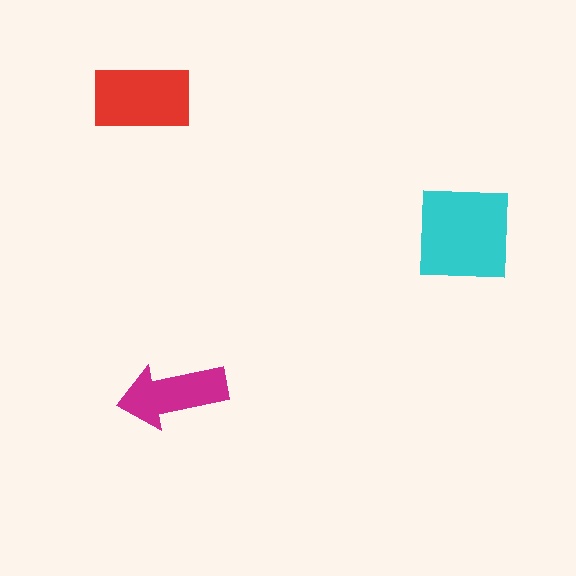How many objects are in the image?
There are 3 objects in the image.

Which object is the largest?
The cyan square.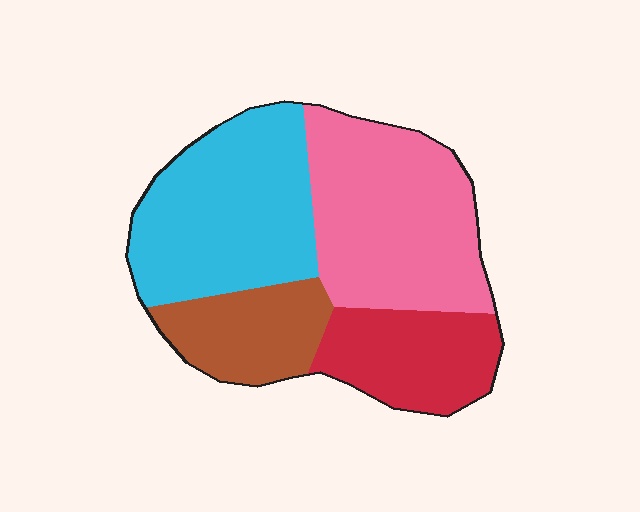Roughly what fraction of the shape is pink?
Pink takes up about one third (1/3) of the shape.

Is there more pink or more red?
Pink.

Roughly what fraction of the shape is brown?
Brown covers roughly 15% of the shape.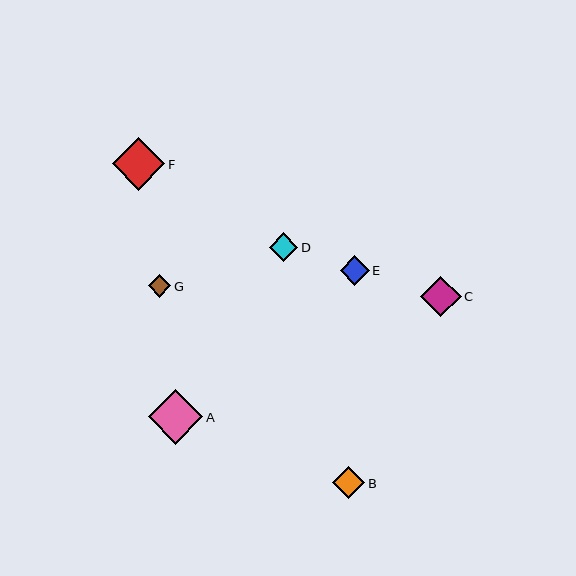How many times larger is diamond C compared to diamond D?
Diamond C is approximately 1.4 times the size of diamond D.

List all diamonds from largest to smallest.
From largest to smallest: A, F, C, B, E, D, G.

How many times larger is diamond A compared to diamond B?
Diamond A is approximately 1.7 times the size of diamond B.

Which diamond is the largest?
Diamond A is the largest with a size of approximately 54 pixels.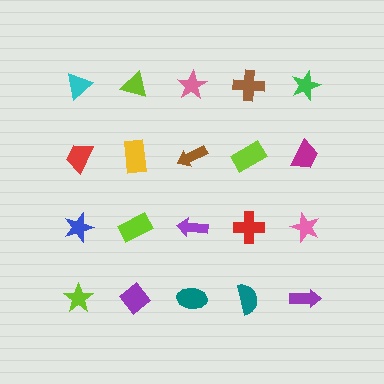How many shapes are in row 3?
5 shapes.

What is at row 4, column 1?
A lime star.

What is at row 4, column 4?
A teal semicircle.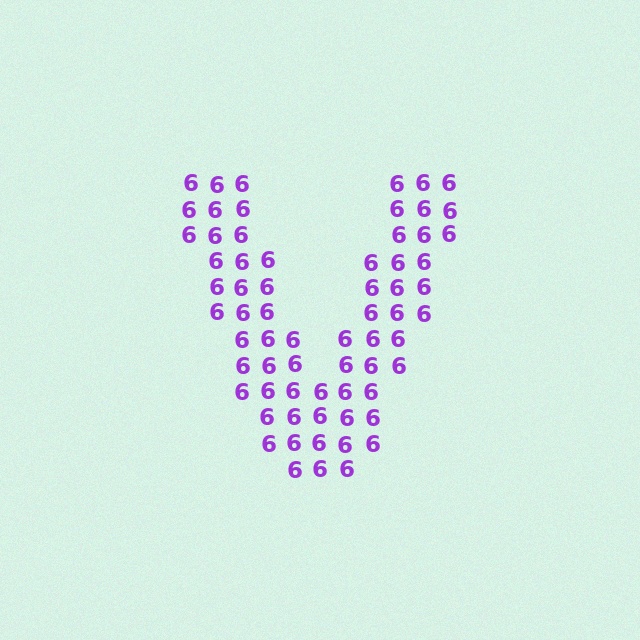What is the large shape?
The large shape is the letter V.